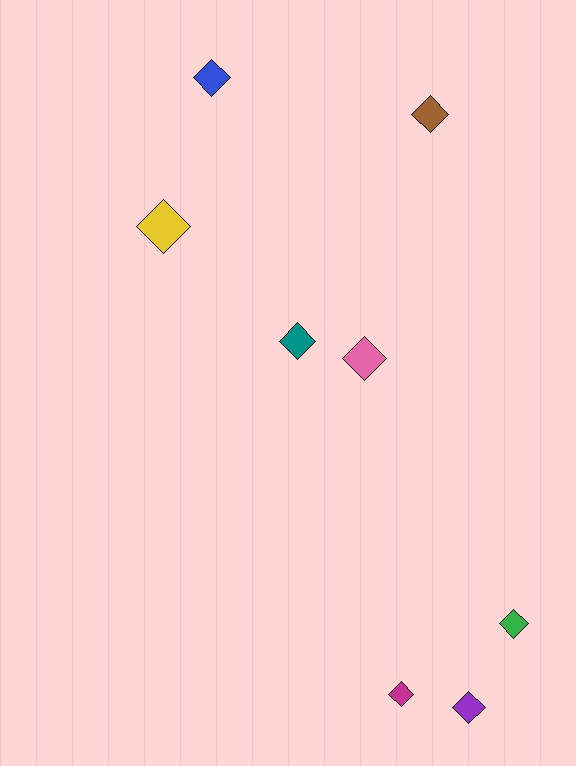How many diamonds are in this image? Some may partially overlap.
There are 8 diamonds.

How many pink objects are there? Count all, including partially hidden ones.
There is 1 pink object.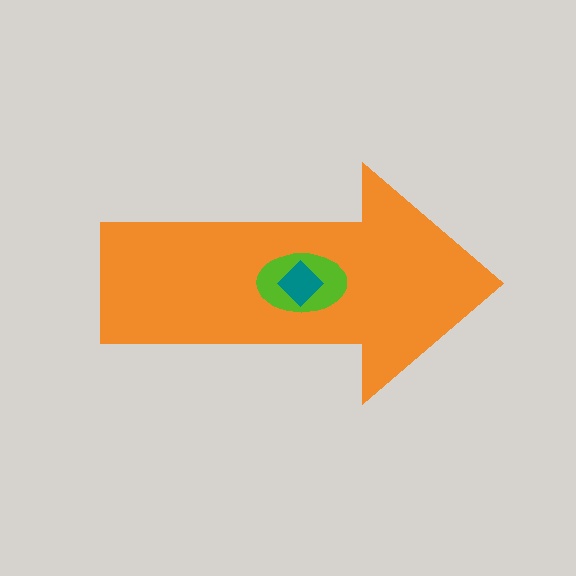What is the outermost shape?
The orange arrow.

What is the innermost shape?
The teal diamond.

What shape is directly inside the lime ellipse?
The teal diamond.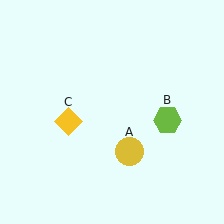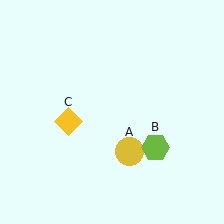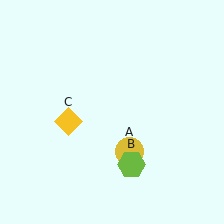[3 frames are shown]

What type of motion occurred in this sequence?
The lime hexagon (object B) rotated clockwise around the center of the scene.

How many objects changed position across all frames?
1 object changed position: lime hexagon (object B).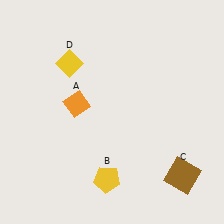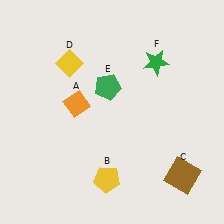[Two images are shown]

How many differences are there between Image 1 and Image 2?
There are 2 differences between the two images.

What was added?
A green pentagon (E), a green star (F) were added in Image 2.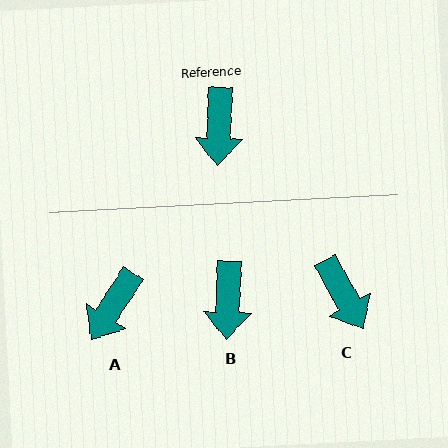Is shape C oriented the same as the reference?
No, it is off by about 31 degrees.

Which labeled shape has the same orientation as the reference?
B.